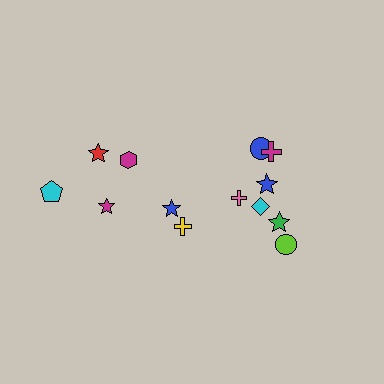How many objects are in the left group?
There are 5 objects.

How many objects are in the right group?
There are 8 objects.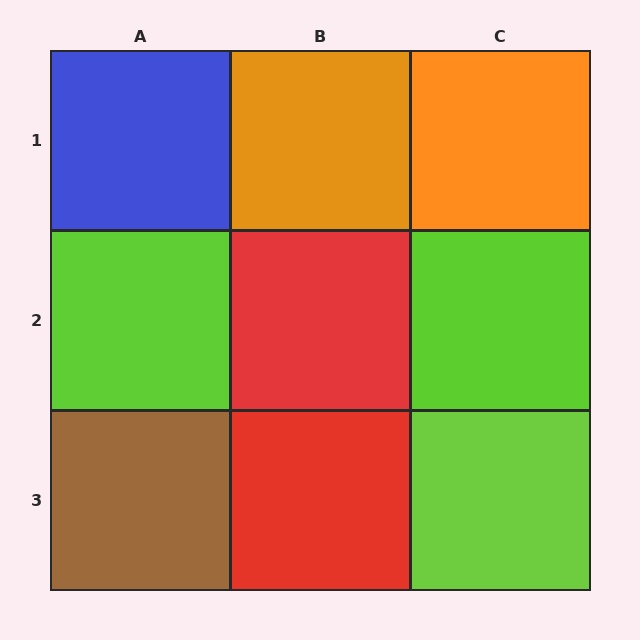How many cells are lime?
3 cells are lime.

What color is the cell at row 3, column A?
Brown.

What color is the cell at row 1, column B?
Orange.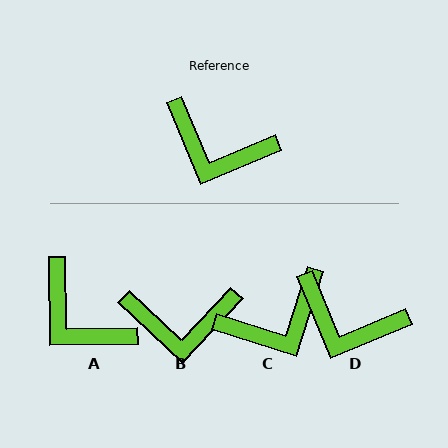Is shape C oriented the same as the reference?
No, it is off by about 50 degrees.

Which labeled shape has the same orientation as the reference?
D.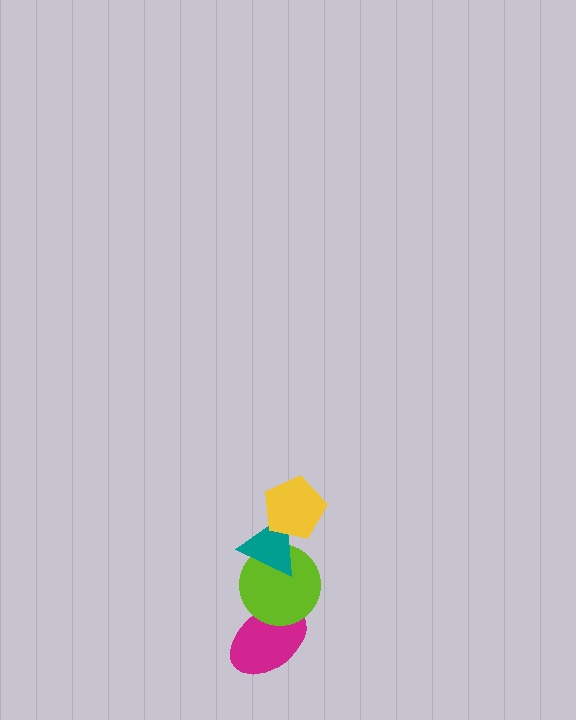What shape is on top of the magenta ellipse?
The lime circle is on top of the magenta ellipse.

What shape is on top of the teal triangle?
The yellow pentagon is on top of the teal triangle.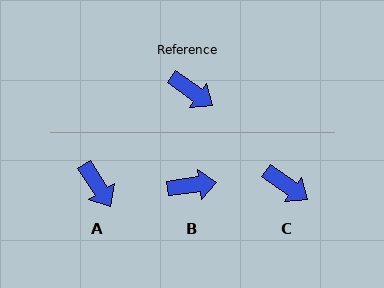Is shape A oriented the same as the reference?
No, it is off by about 22 degrees.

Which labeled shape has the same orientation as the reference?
C.